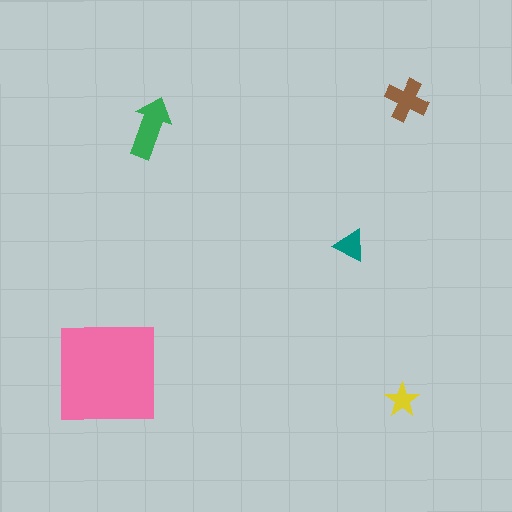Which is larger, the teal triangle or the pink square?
The pink square.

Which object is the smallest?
The yellow star.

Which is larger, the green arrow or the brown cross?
The green arrow.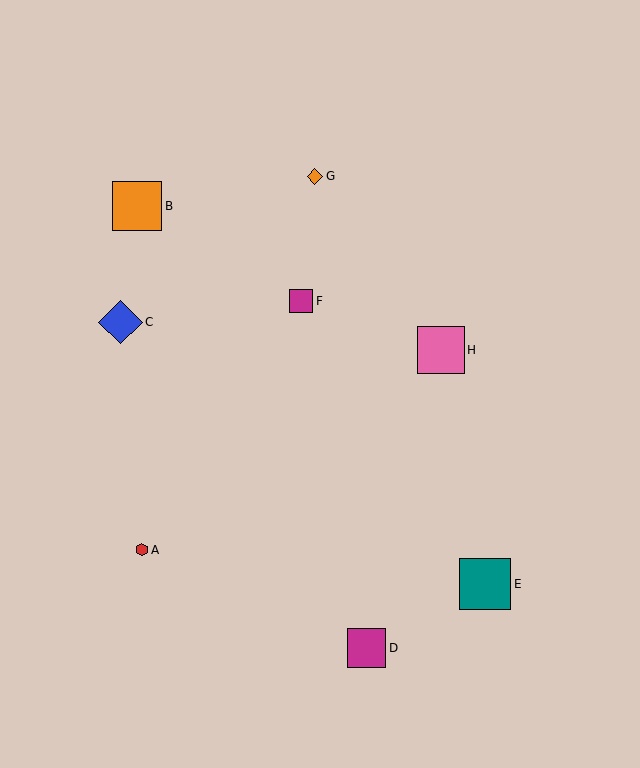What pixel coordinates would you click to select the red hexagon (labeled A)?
Click at (142, 550) to select the red hexagon A.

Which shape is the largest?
The teal square (labeled E) is the largest.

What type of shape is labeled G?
Shape G is an orange diamond.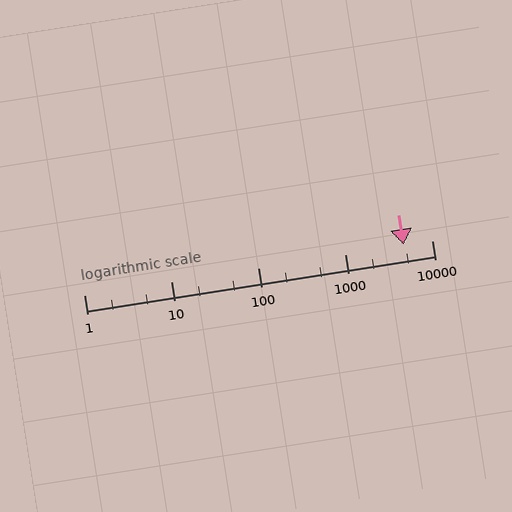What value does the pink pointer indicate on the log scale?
The pointer indicates approximately 4800.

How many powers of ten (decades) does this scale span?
The scale spans 4 decades, from 1 to 10000.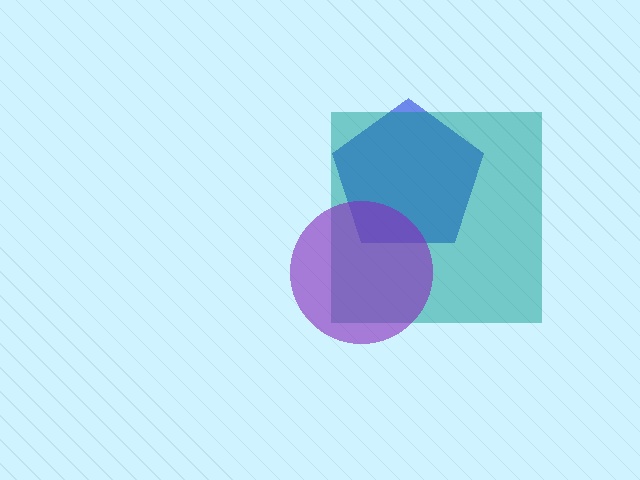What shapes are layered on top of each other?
The layered shapes are: a blue pentagon, a teal square, a purple circle.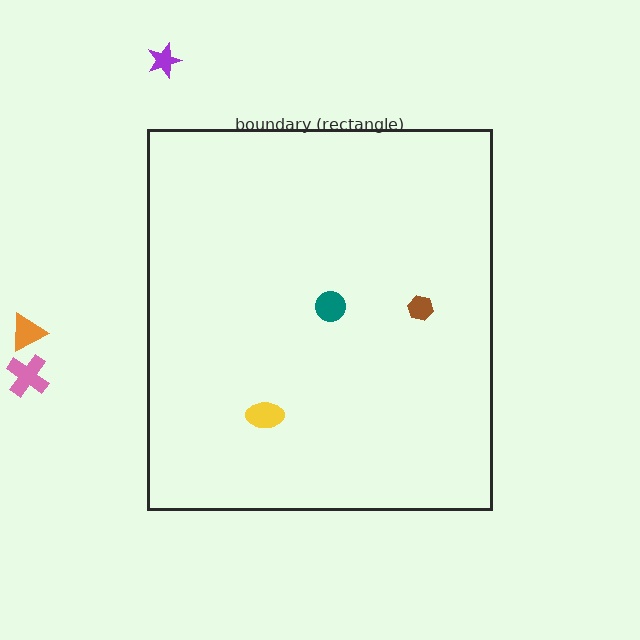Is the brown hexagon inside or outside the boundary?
Inside.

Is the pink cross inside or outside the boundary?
Outside.